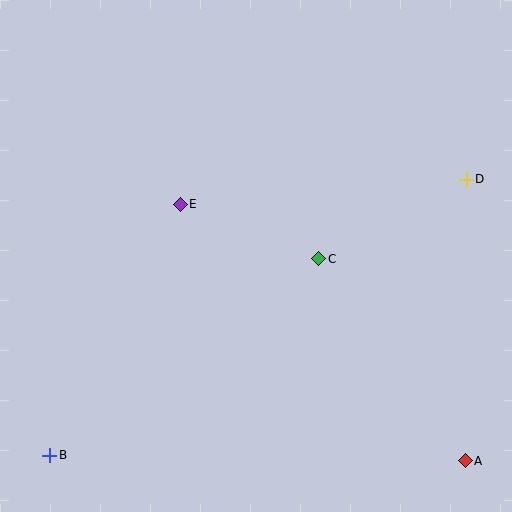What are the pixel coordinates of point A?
Point A is at (465, 461).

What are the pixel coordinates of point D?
Point D is at (466, 179).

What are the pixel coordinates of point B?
Point B is at (50, 455).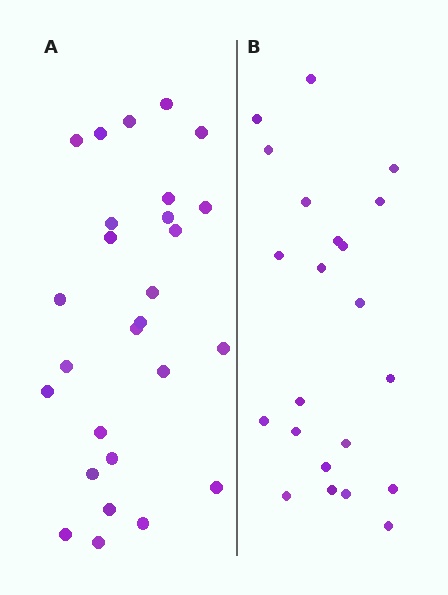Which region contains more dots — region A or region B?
Region A (the left region) has more dots.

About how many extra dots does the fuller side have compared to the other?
Region A has about 5 more dots than region B.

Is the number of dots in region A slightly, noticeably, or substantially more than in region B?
Region A has only slightly more — the two regions are fairly close. The ratio is roughly 1.2 to 1.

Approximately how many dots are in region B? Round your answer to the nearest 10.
About 20 dots. (The exact count is 22, which rounds to 20.)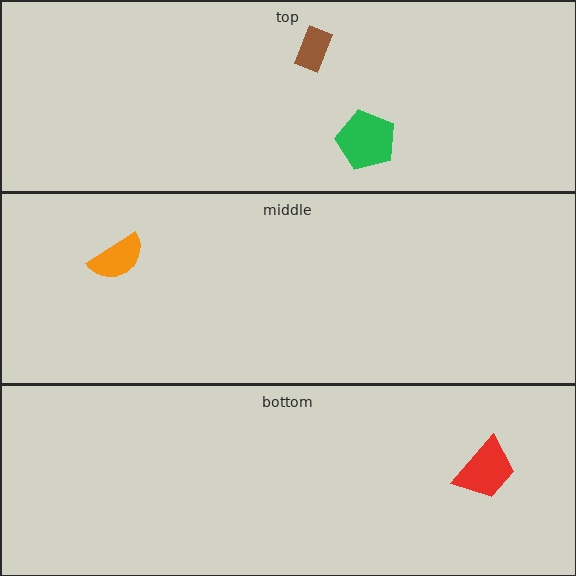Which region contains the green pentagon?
The top region.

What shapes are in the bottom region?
The red trapezoid.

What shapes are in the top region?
The brown rectangle, the green pentagon.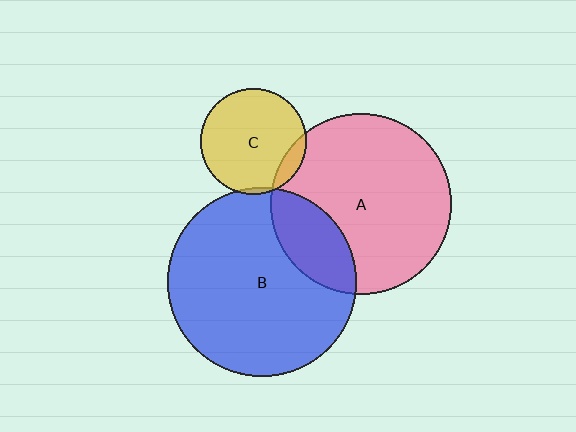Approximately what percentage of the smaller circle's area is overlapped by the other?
Approximately 10%.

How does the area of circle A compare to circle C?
Approximately 2.9 times.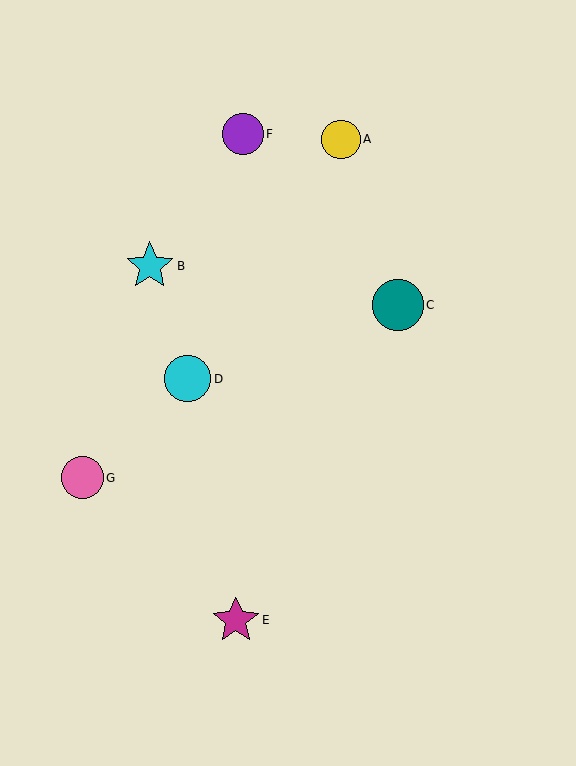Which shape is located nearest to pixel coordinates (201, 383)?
The cyan circle (labeled D) at (188, 379) is nearest to that location.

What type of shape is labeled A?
Shape A is a yellow circle.